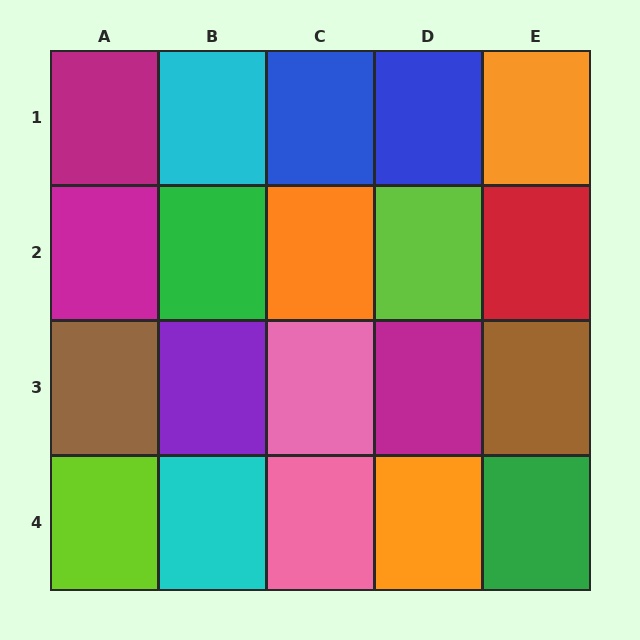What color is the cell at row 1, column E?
Orange.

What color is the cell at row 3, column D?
Magenta.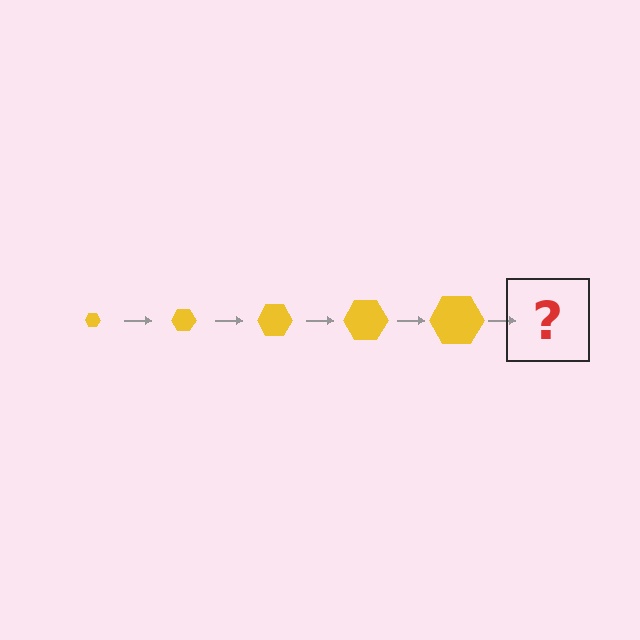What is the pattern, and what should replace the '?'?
The pattern is that the hexagon gets progressively larger each step. The '?' should be a yellow hexagon, larger than the previous one.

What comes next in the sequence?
The next element should be a yellow hexagon, larger than the previous one.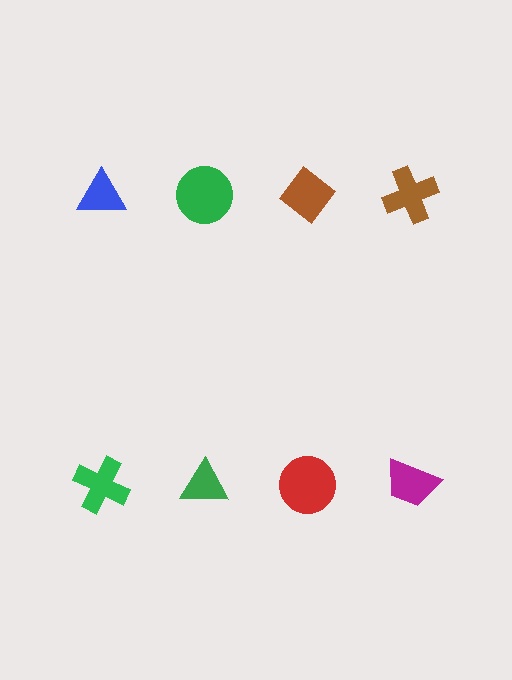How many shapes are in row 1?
4 shapes.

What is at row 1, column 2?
A green circle.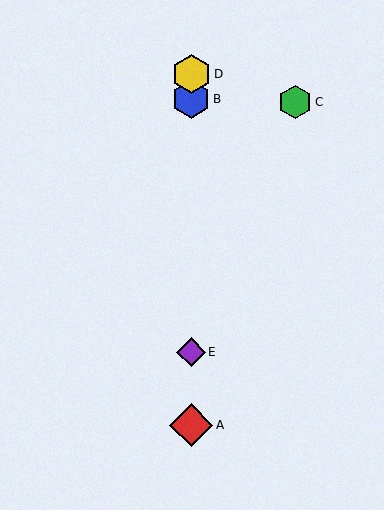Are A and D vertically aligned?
Yes, both are at x≈191.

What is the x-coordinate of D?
Object D is at x≈191.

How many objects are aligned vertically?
4 objects (A, B, D, E) are aligned vertically.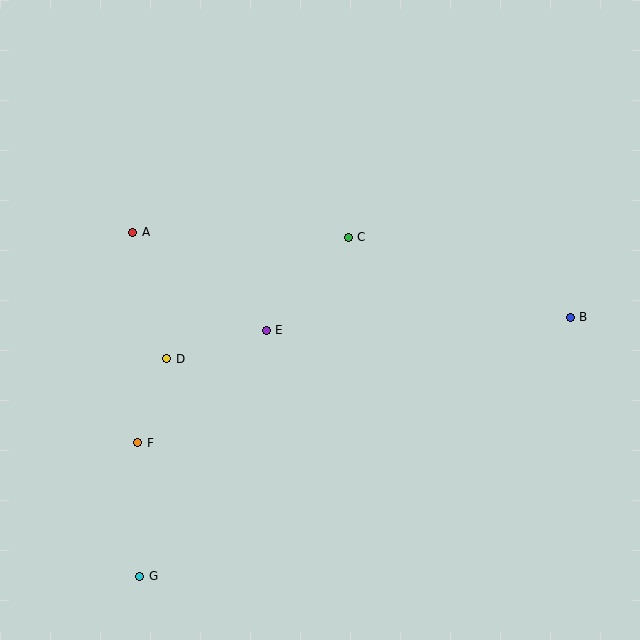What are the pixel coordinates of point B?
Point B is at (570, 317).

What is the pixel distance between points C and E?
The distance between C and E is 124 pixels.